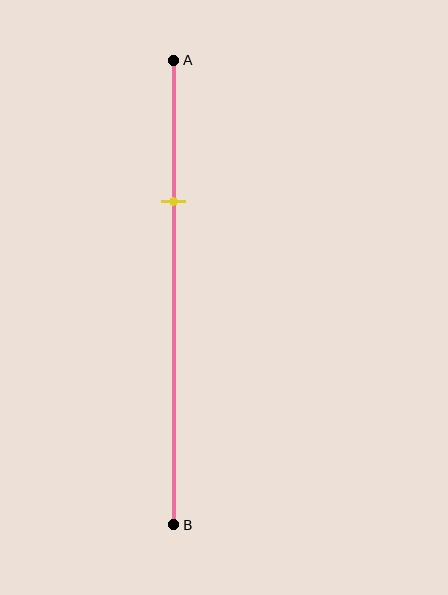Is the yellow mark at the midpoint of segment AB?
No, the mark is at about 30% from A, not at the 50% midpoint.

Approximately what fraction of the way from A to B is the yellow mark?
The yellow mark is approximately 30% of the way from A to B.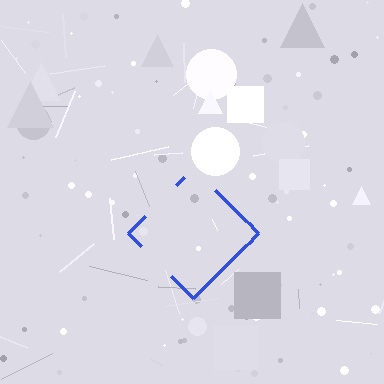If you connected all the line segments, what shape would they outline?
They would outline a diamond.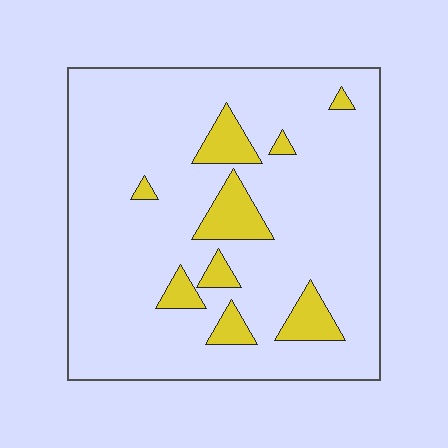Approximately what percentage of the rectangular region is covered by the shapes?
Approximately 10%.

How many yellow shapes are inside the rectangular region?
9.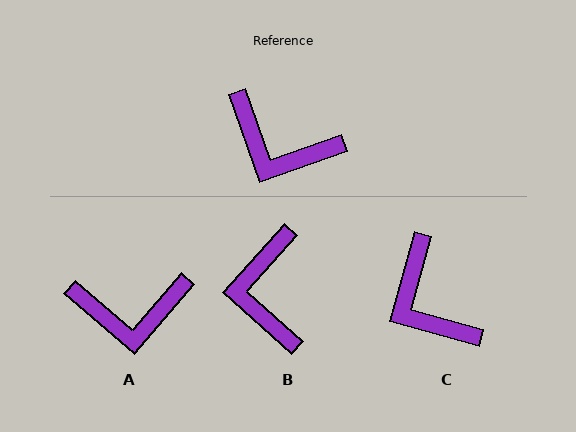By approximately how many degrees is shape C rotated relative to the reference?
Approximately 35 degrees clockwise.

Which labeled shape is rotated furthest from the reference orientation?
B, about 62 degrees away.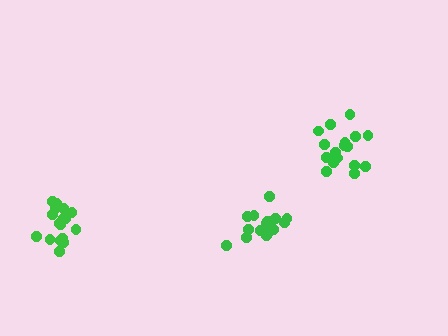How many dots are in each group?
Group 1: 17 dots, Group 2: 18 dots, Group 3: 17 dots (52 total).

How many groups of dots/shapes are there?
There are 3 groups.